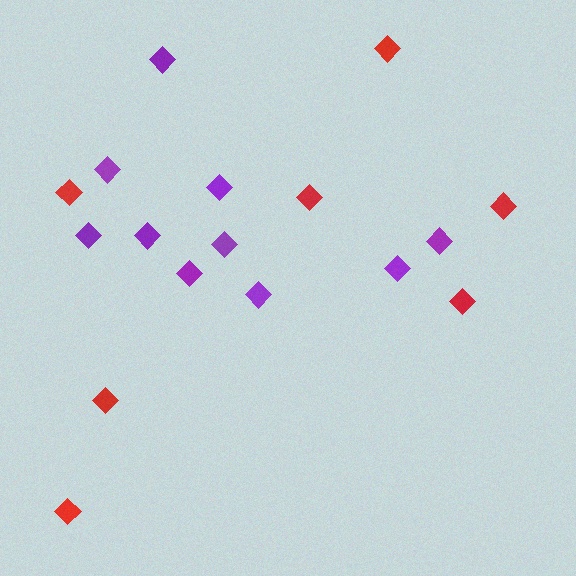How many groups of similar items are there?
There are 2 groups: one group of red diamonds (7) and one group of purple diamonds (10).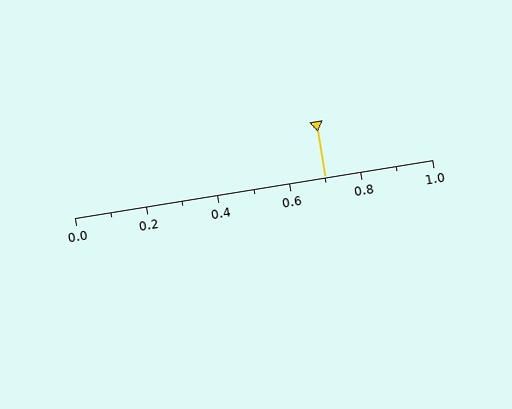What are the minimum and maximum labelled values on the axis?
The axis runs from 0.0 to 1.0.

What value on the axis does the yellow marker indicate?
The marker indicates approximately 0.7.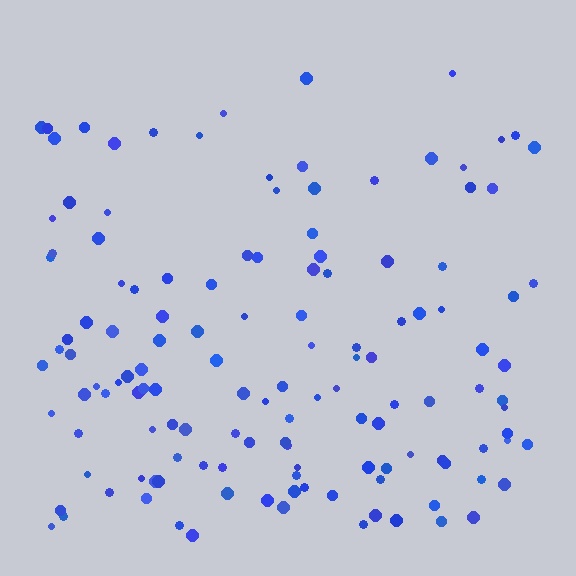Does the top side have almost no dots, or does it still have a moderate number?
Still a moderate number, just noticeably fewer than the bottom.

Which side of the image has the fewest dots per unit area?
The top.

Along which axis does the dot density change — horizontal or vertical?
Vertical.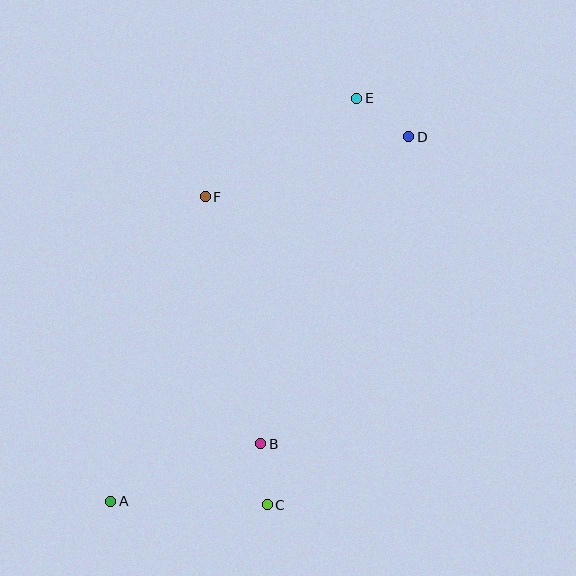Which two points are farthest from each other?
Points A and E are farthest from each other.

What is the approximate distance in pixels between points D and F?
The distance between D and F is approximately 212 pixels.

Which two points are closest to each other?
Points B and C are closest to each other.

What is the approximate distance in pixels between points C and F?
The distance between C and F is approximately 314 pixels.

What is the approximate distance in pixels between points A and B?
The distance between A and B is approximately 161 pixels.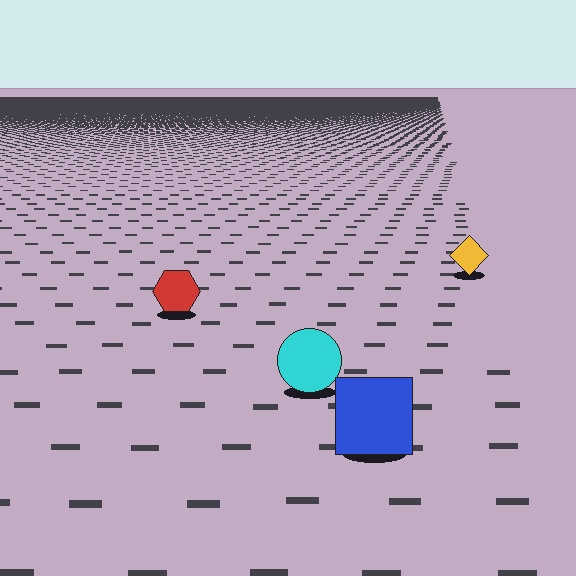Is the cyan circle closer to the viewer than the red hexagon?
Yes. The cyan circle is closer — you can tell from the texture gradient: the ground texture is coarser near it.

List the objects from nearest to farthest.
From nearest to farthest: the blue square, the cyan circle, the red hexagon, the yellow diamond.